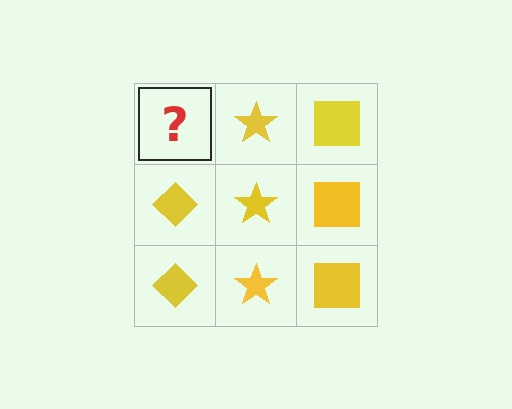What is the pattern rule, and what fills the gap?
The rule is that each column has a consistent shape. The gap should be filled with a yellow diamond.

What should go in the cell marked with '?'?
The missing cell should contain a yellow diamond.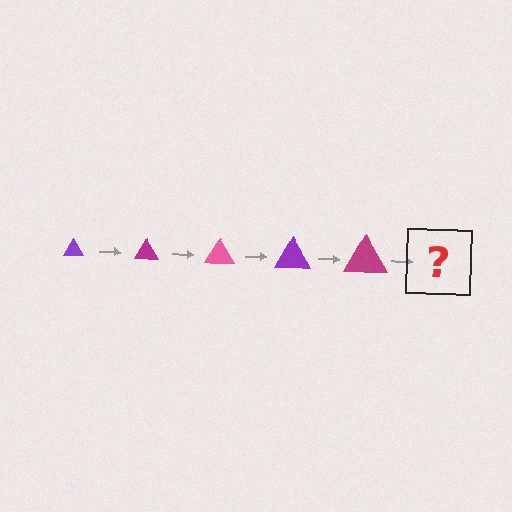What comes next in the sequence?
The next element should be a pink triangle, larger than the previous one.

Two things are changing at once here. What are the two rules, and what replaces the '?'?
The two rules are that the triangle grows larger each step and the color cycles through purple, magenta, and pink. The '?' should be a pink triangle, larger than the previous one.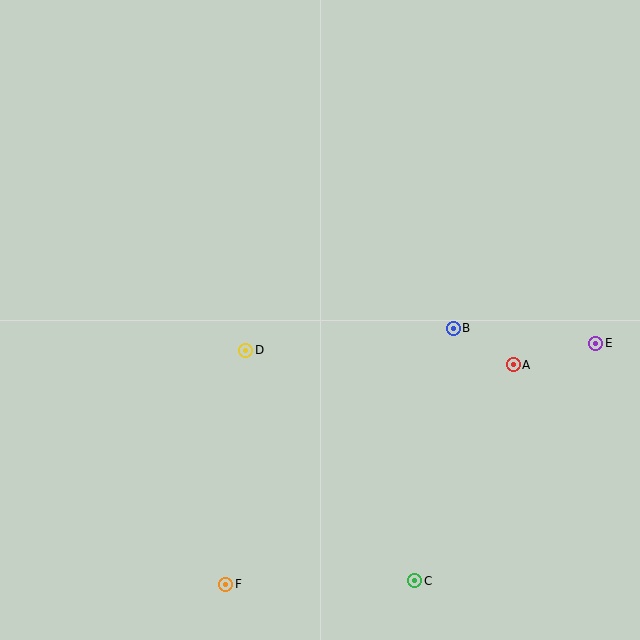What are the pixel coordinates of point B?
Point B is at (453, 328).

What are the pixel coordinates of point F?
Point F is at (226, 584).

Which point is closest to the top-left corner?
Point D is closest to the top-left corner.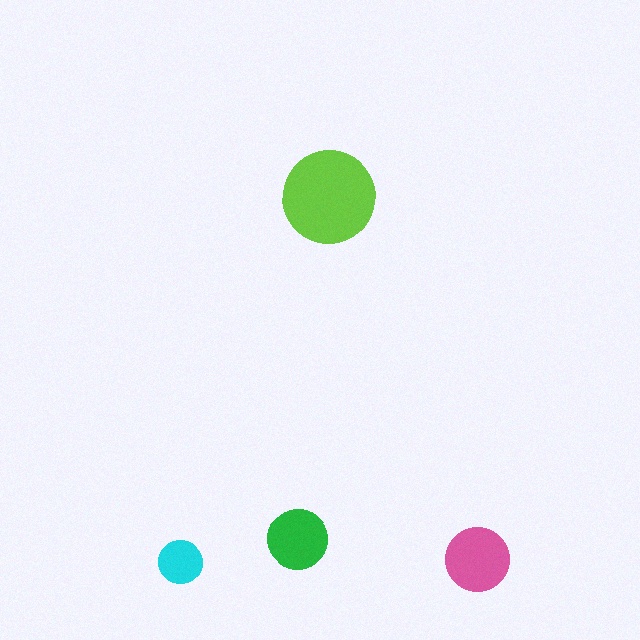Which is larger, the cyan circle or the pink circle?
The pink one.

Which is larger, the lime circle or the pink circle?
The lime one.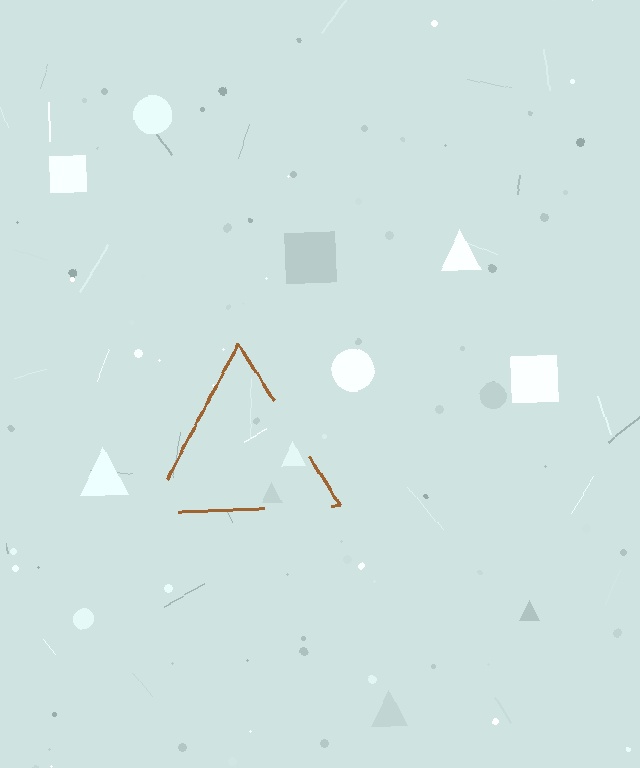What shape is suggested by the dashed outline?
The dashed outline suggests a triangle.